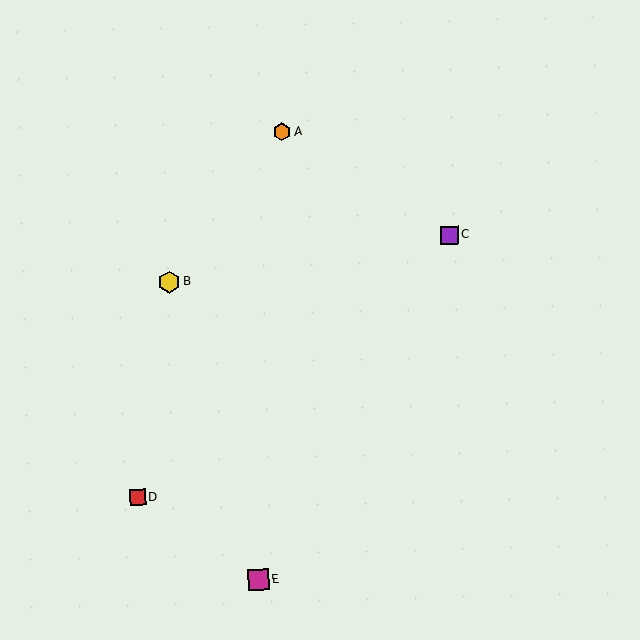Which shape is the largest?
The yellow hexagon (labeled B) is the largest.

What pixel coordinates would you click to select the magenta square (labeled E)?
Click at (258, 580) to select the magenta square E.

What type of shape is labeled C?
Shape C is a purple square.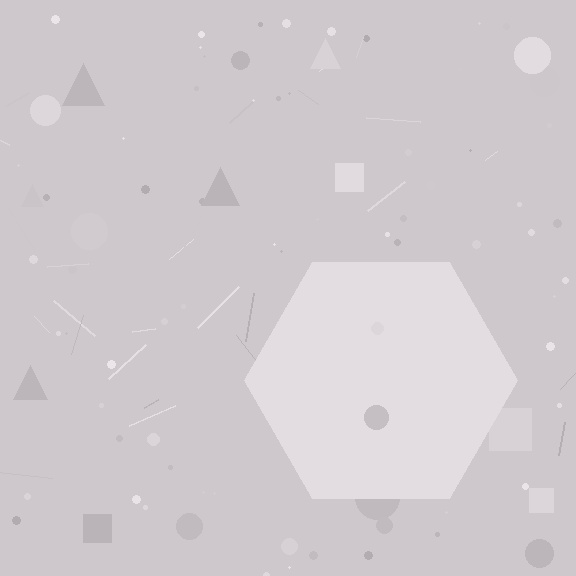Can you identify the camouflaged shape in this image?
The camouflaged shape is a hexagon.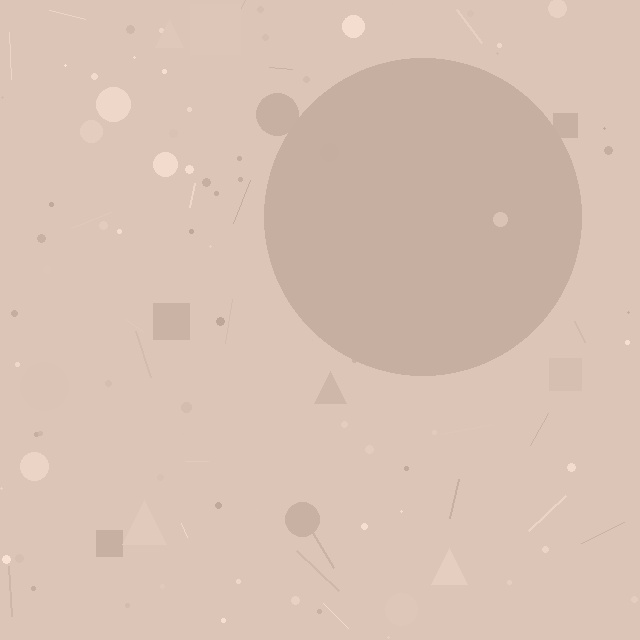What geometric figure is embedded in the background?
A circle is embedded in the background.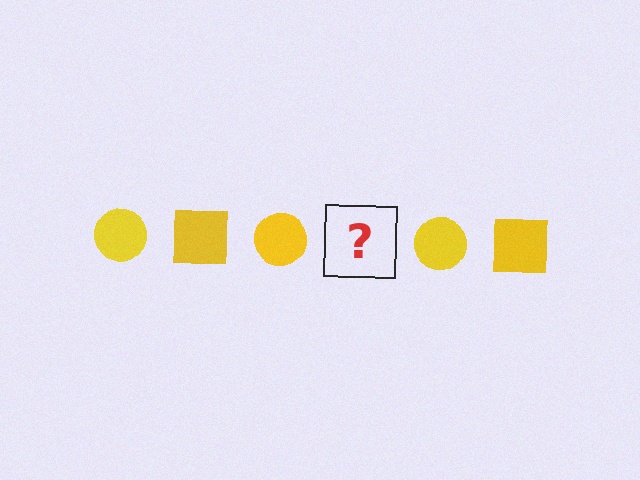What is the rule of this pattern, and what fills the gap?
The rule is that the pattern cycles through circle, square shapes in yellow. The gap should be filled with a yellow square.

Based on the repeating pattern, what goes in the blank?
The blank should be a yellow square.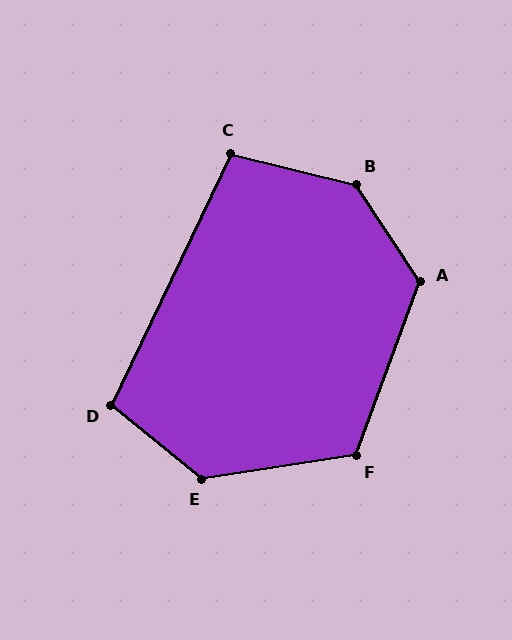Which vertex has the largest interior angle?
B, at approximately 137 degrees.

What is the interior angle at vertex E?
Approximately 132 degrees (obtuse).